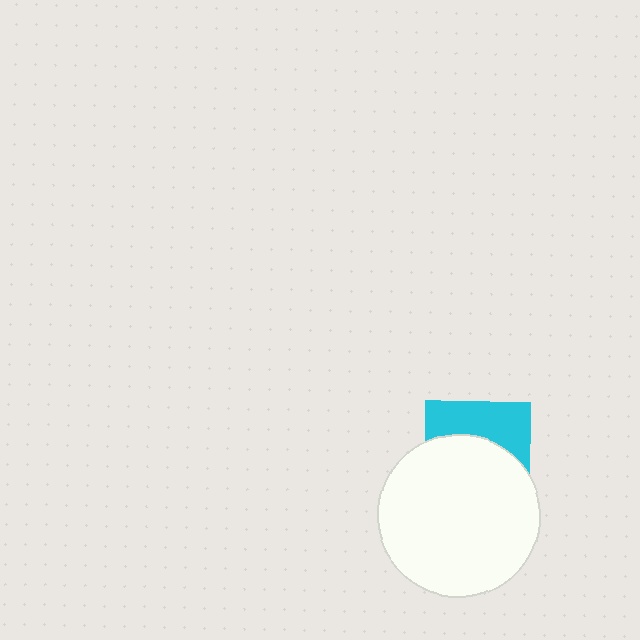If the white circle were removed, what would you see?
You would see the complete cyan square.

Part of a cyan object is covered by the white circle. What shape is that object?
It is a square.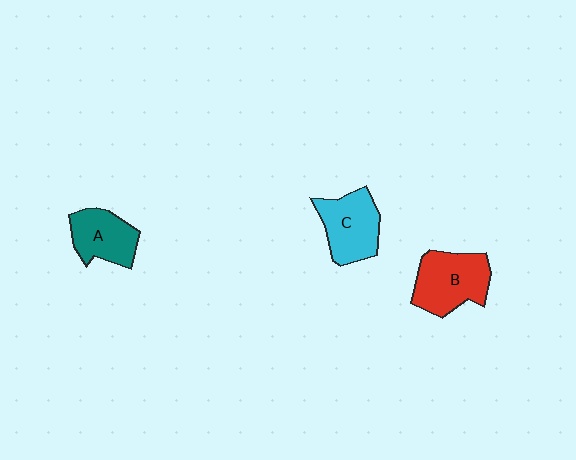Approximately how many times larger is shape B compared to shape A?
Approximately 1.3 times.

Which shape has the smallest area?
Shape A (teal).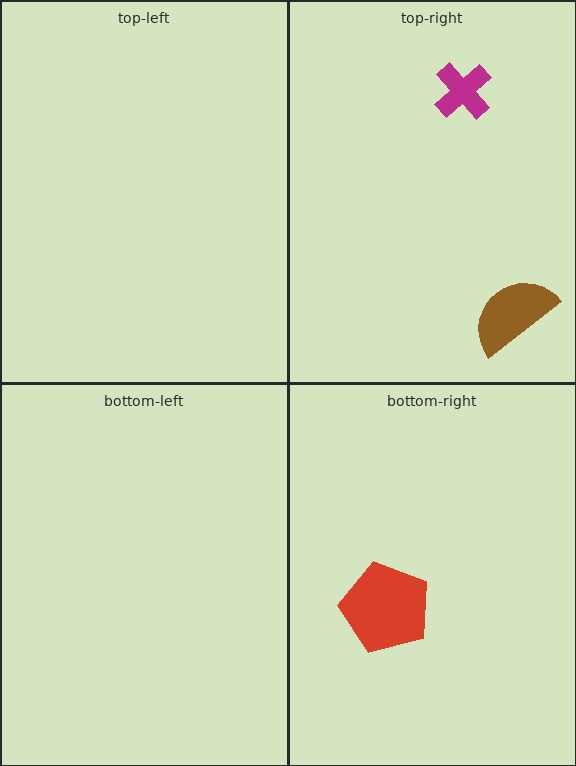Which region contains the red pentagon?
The bottom-right region.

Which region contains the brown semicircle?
The top-right region.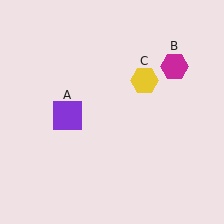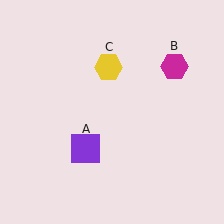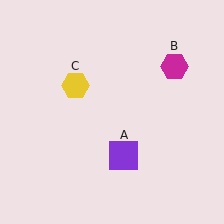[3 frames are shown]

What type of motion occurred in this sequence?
The purple square (object A), yellow hexagon (object C) rotated counterclockwise around the center of the scene.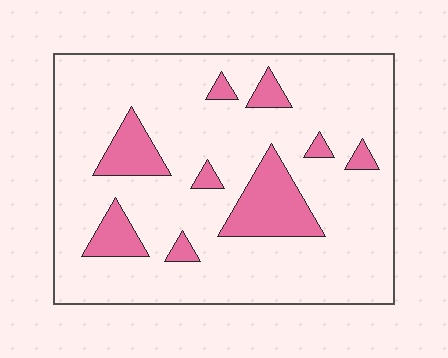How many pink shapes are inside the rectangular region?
9.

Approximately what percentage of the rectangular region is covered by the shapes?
Approximately 15%.